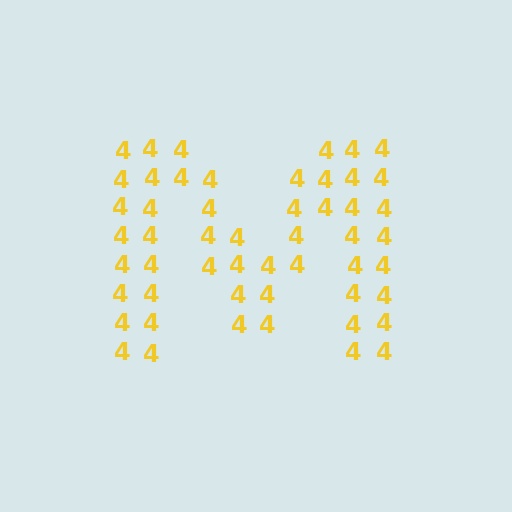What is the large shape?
The large shape is the letter M.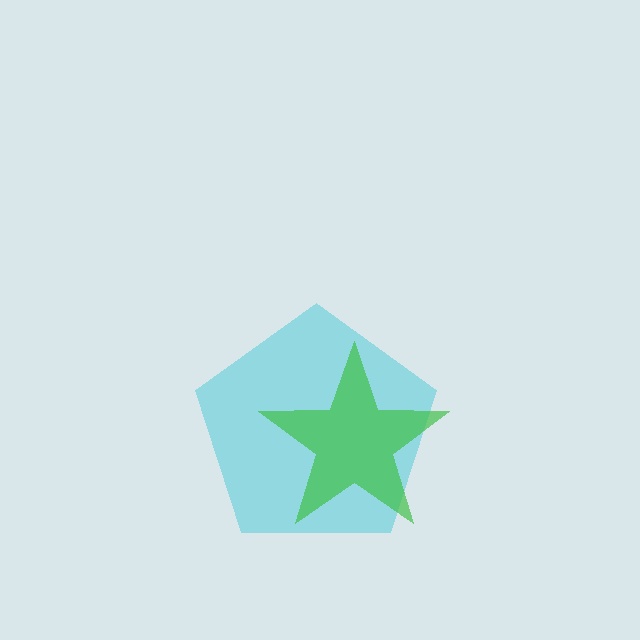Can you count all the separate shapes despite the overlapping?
Yes, there are 2 separate shapes.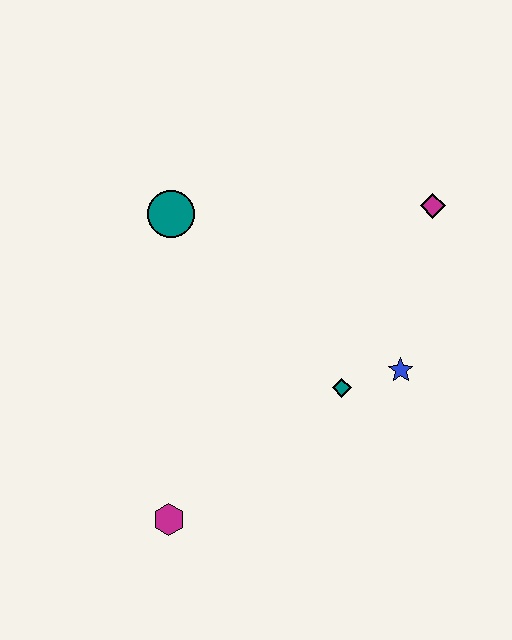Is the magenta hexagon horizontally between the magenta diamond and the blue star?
No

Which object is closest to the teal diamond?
The blue star is closest to the teal diamond.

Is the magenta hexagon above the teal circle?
No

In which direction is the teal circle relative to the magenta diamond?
The teal circle is to the left of the magenta diamond.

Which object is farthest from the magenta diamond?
The magenta hexagon is farthest from the magenta diamond.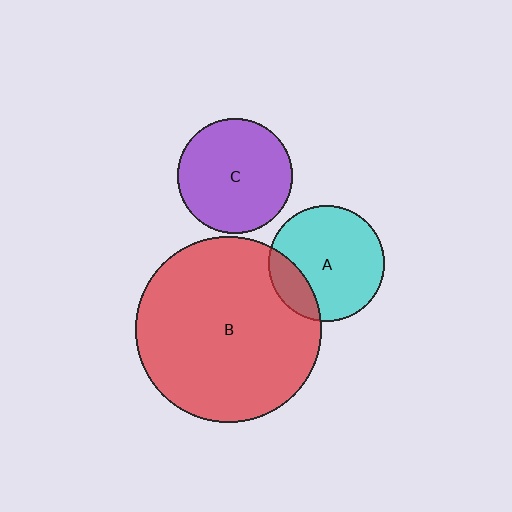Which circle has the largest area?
Circle B (red).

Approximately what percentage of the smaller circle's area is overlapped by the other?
Approximately 20%.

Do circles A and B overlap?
Yes.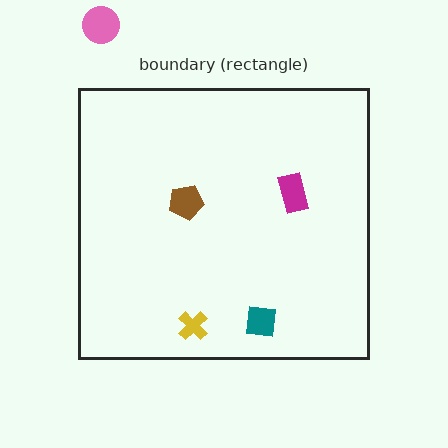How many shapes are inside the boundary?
4 inside, 1 outside.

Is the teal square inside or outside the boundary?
Inside.